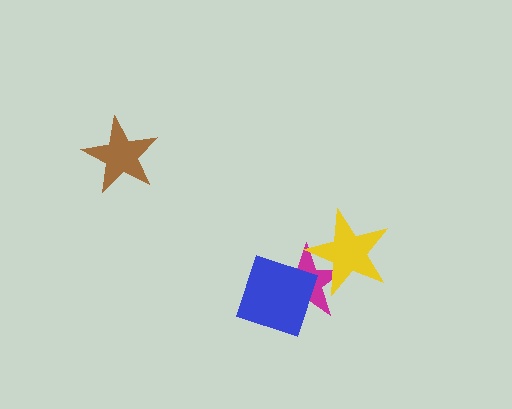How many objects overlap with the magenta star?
2 objects overlap with the magenta star.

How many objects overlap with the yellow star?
1 object overlaps with the yellow star.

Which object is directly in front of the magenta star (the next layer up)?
The yellow star is directly in front of the magenta star.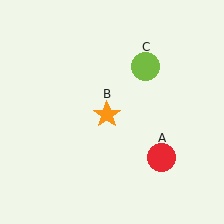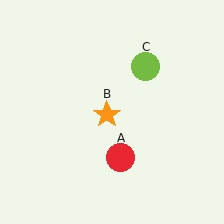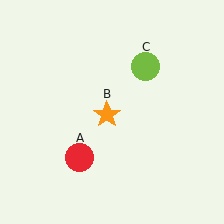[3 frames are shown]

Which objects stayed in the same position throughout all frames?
Orange star (object B) and lime circle (object C) remained stationary.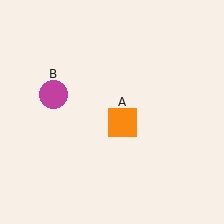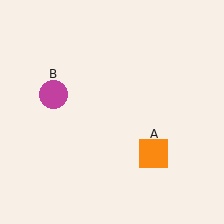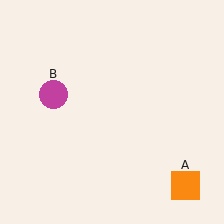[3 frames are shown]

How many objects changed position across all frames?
1 object changed position: orange square (object A).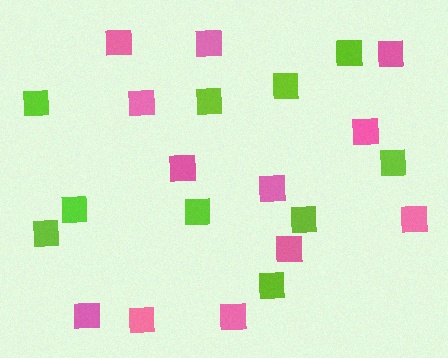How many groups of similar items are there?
There are 2 groups: one group of pink squares (12) and one group of lime squares (10).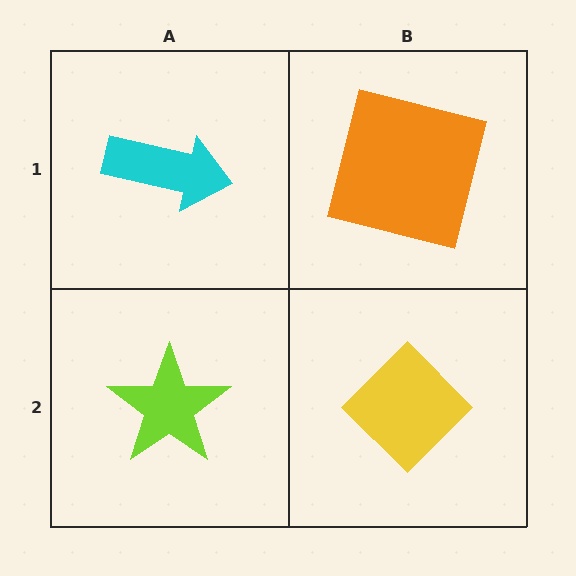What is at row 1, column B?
An orange square.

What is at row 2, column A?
A lime star.